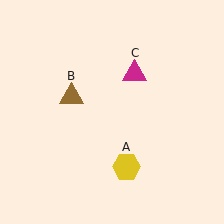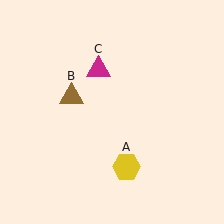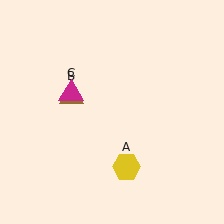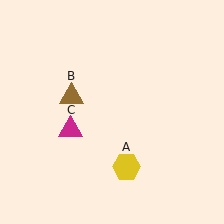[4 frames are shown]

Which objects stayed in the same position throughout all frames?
Yellow hexagon (object A) and brown triangle (object B) remained stationary.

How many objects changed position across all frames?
1 object changed position: magenta triangle (object C).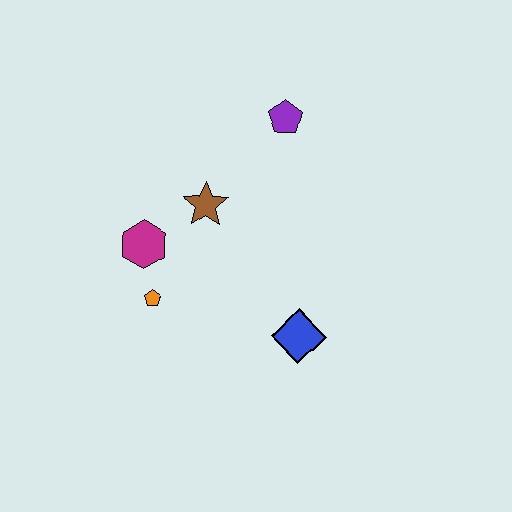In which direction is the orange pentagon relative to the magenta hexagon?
The orange pentagon is below the magenta hexagon.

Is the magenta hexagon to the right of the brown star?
No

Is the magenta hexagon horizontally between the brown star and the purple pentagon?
No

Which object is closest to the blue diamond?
The orange pentagon is closest to the blue diamond.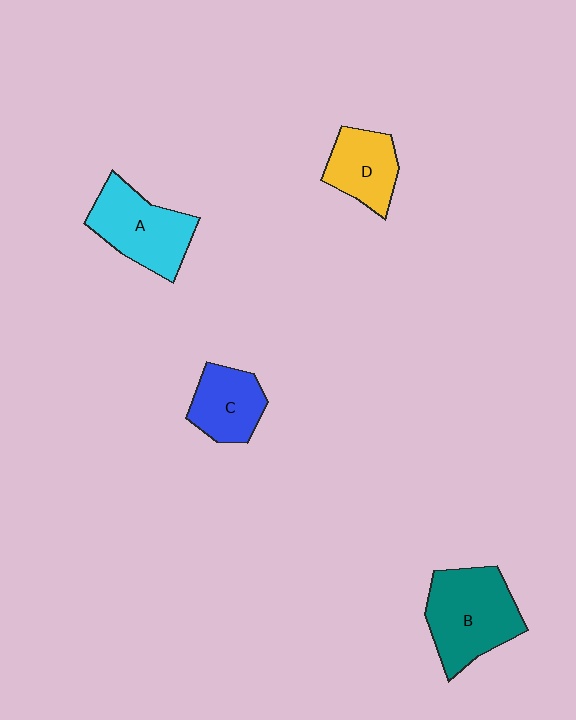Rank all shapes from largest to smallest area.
From largest to smallest: B (teal), A (cyan), D (yellow), C (blue).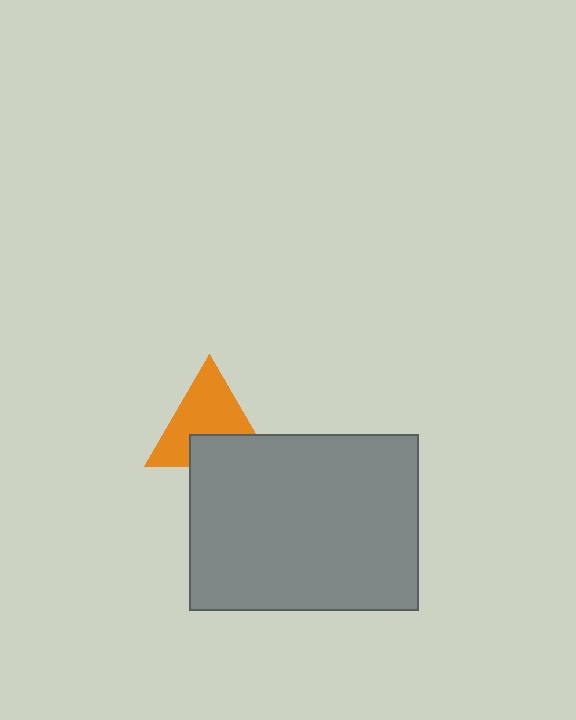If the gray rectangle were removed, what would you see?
You would see the complete orange triangle.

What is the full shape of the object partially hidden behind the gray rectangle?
The partially hidden object is an orange triangle.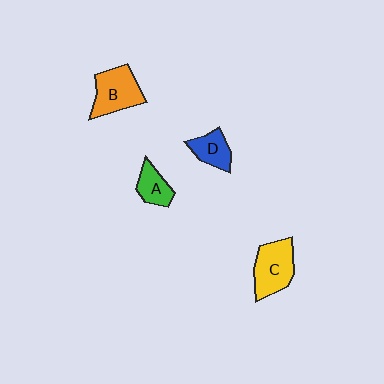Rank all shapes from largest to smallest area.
From largest to smallest: C (yellow), B (orange), D (blue), A (green).